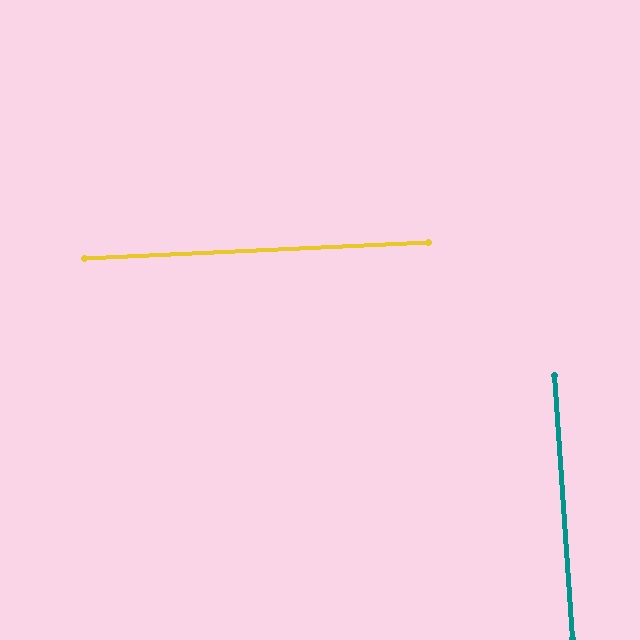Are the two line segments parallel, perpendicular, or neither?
Perpendicular — they meet at approximately 89°.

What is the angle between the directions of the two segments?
Approximately 89 degrees.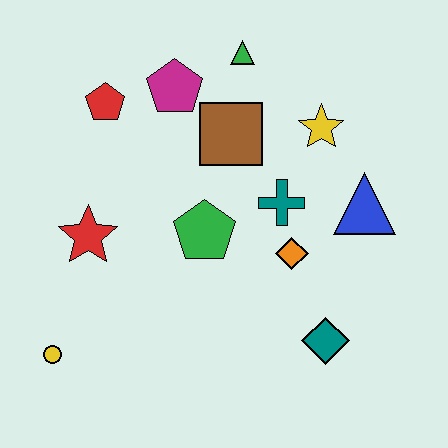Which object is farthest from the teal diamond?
The red pentagon is farthest from the teal diamond.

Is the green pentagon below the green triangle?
Yes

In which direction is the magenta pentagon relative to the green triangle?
The magenta pentagon is to the left of the green triangle.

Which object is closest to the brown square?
The magenta pentagon is closest to the brown square.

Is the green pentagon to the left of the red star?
No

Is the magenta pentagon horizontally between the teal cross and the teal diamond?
No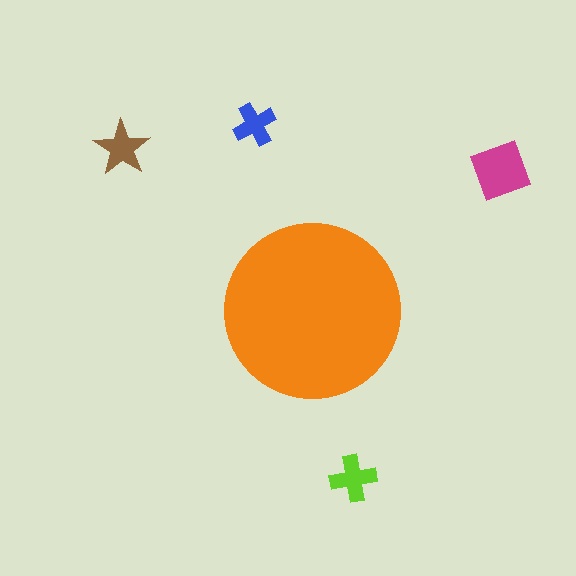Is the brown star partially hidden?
No, the brown star is fully visible.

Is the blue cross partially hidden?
No, the blue cross is fully visible.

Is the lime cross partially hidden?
No, the lime cross is fully visible.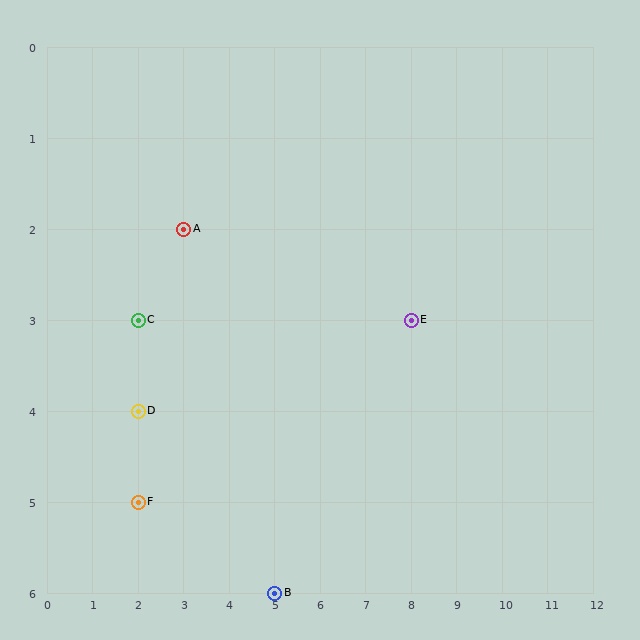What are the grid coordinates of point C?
Point C is at grid coordinates (2, 3).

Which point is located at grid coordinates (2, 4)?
Point D is at (2, 4).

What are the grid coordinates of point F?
Point F is at grid coordinates (2, 5).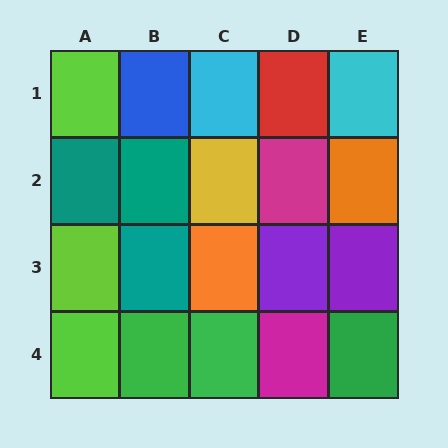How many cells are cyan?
2 cells are cyan.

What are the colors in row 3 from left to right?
Lime, teal, orange, purple, purple.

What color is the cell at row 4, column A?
Lime.